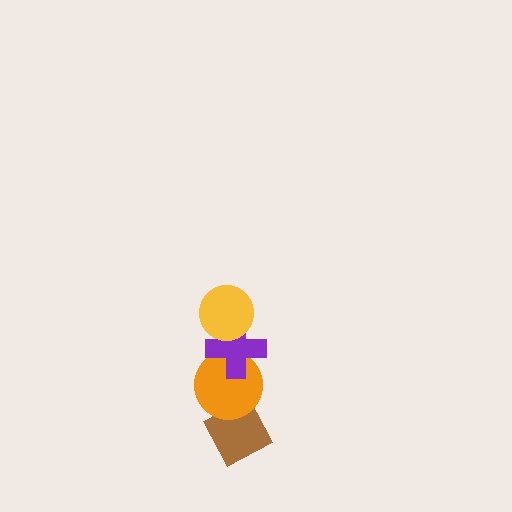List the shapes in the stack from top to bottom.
From top to bottom: the yellow circle, the purple cross, the orange circle, the brown diamond.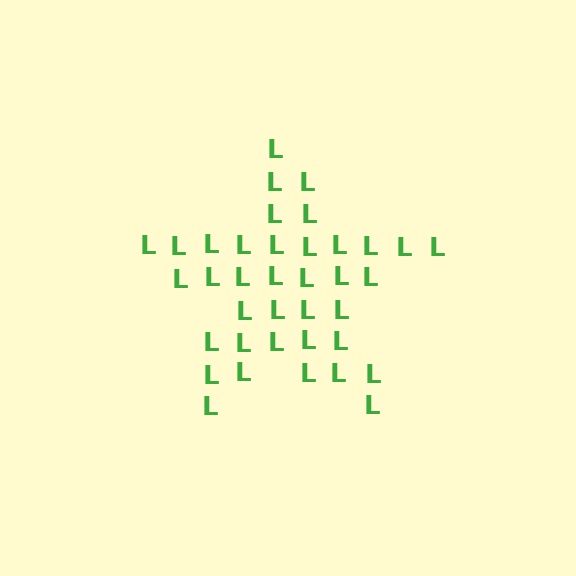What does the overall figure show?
The overall figure shows a star.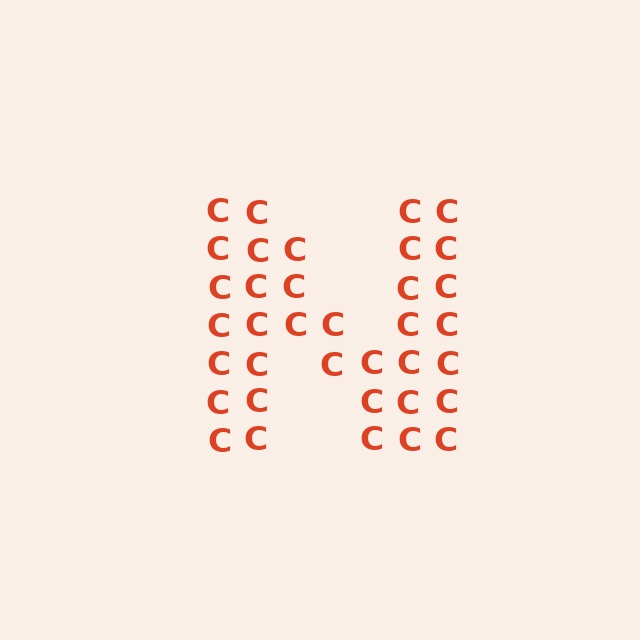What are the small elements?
The small elements are letter C's.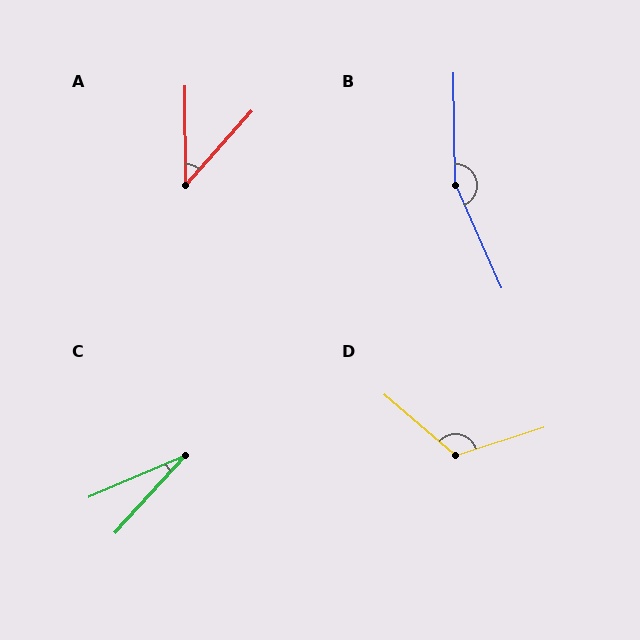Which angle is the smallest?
C, at approximately 24 degrees.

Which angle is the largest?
B, at approximately 157 degrees.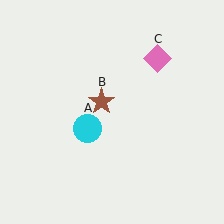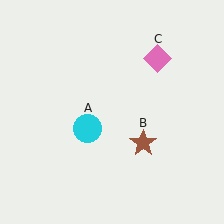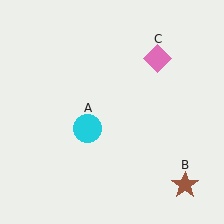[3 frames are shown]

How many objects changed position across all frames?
1 object changed position: brown star (object B).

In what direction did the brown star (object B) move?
The brown star (object B) moved down and to the right.